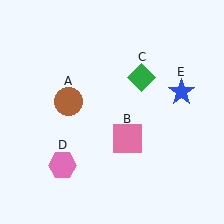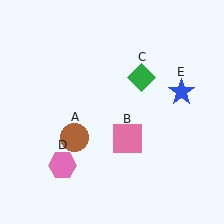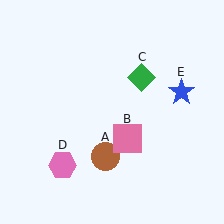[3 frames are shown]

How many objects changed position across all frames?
1 object changed position: brown circle (object A).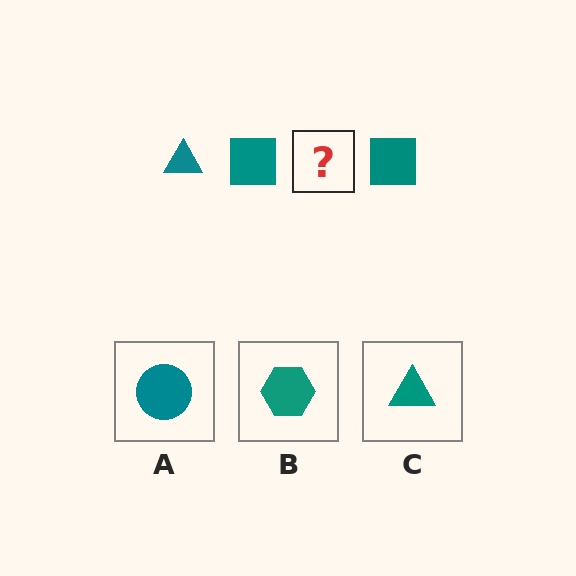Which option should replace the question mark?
Option C.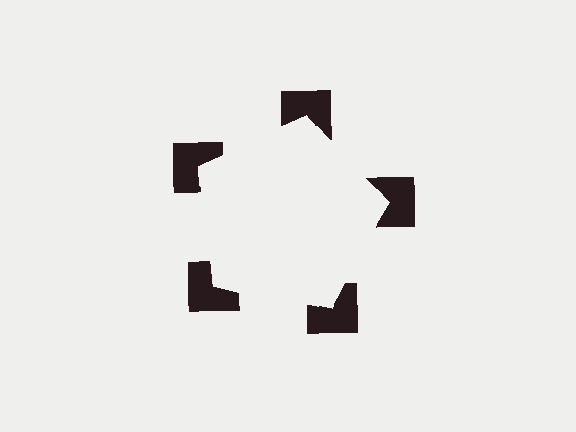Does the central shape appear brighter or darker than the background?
It typically appears slightly brighter than the background, even though no actual brightness change is drawn.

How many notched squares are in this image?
There are 5 — one at each vertex of the illusory pentagon.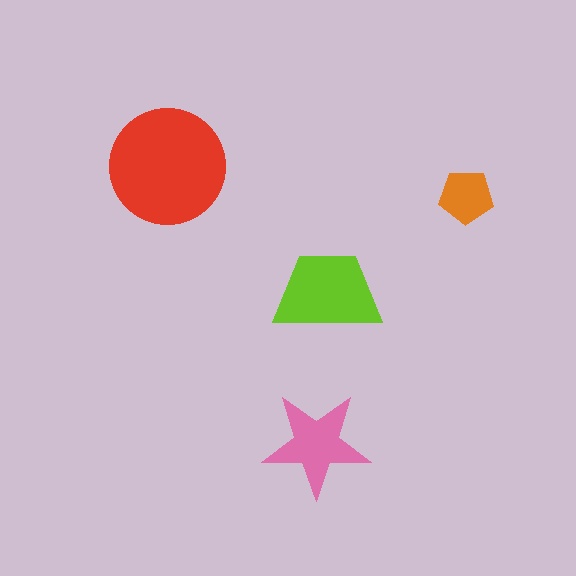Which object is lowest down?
The pink star is bottommost.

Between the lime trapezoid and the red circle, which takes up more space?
The red circle.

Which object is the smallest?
The orange pentagon.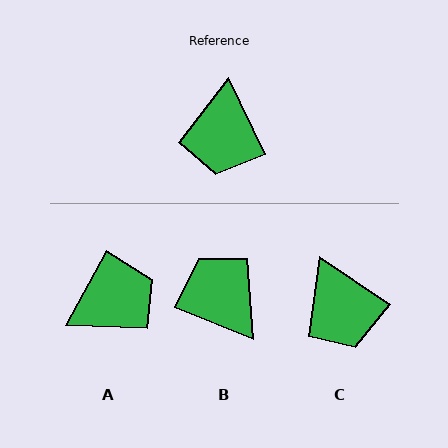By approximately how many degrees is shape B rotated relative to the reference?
Approximately 138 degrees clockwise.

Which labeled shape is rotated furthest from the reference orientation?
B, about 138 degrees away.